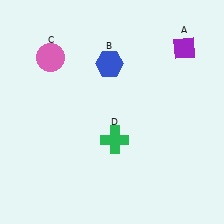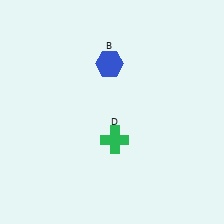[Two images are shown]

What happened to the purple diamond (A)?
The purple diamond (A) was removed in Image 2. It was in the top-right area of Image 1.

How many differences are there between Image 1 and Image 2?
There are 2 differences between the two images.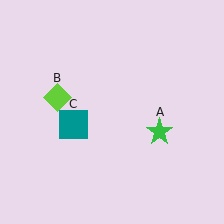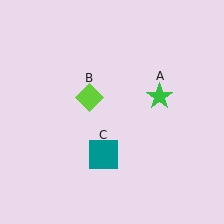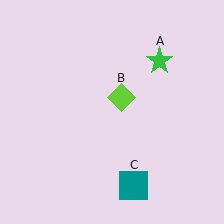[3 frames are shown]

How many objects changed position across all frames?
3 objects changed position: green star (object A), lime diamond (object B), teal square (object C).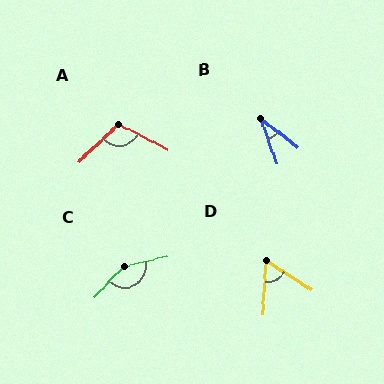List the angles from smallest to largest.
B (32°), D (61°), A (110°), C (147°).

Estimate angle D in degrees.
Approximately 61 degrees.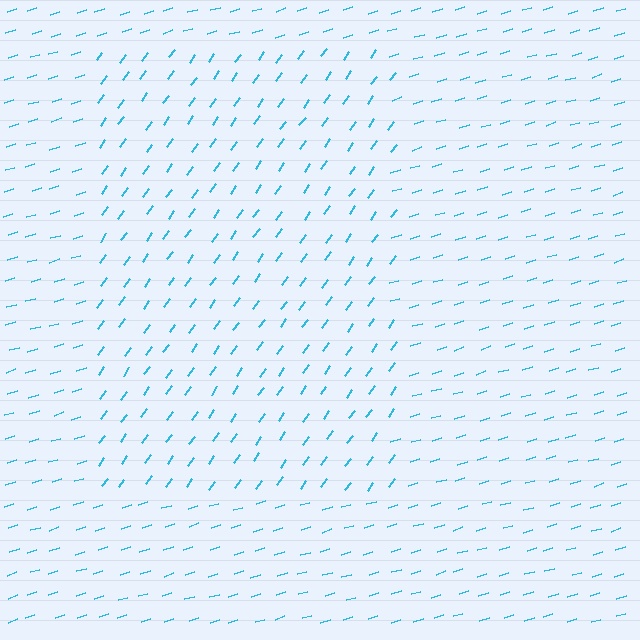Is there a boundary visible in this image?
Yes, there is a texture boundary formed by a change in line orientation.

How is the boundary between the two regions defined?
The boundary is defined purely by a change in line orientation (approximately 37 degrees difference). All lines are the same color and thickness.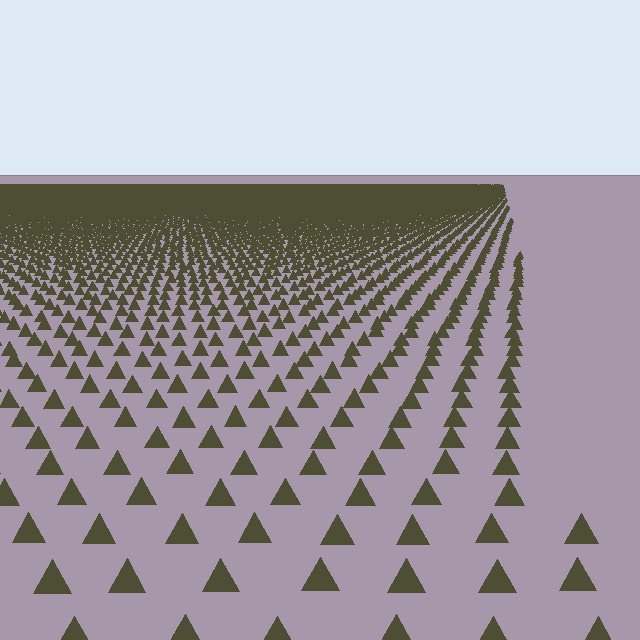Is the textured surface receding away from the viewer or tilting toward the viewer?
The surface is receding away from the viewer. Texture elements get smaller and denser toward the top.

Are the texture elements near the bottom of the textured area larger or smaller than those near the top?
Larger. Near the bottom, elements are closer to the viewer and appear at a bigger on-screen size.